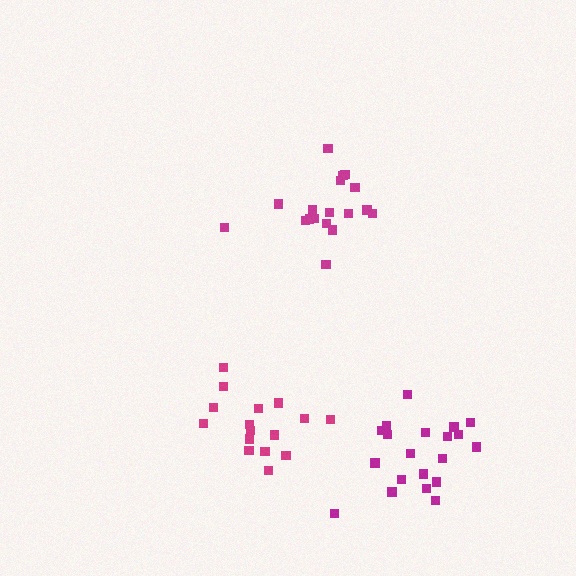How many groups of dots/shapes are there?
There are 3 groups.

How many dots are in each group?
Group 1: 18 dots, Group 2: 20 dots, Group 3: 16 dots (54 total).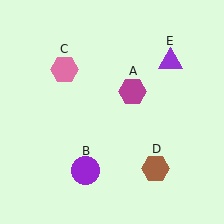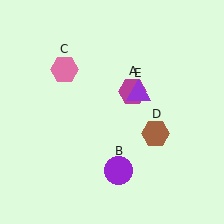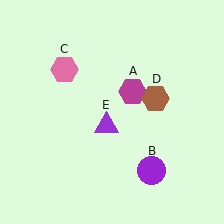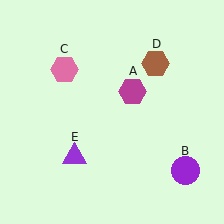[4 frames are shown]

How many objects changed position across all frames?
3 objects changed position: purple circle (object B), brown hexagon (object D), purple triangle (object E).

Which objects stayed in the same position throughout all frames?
Magenta hexagon (object A) and pink hexagon (object C) remained stationary.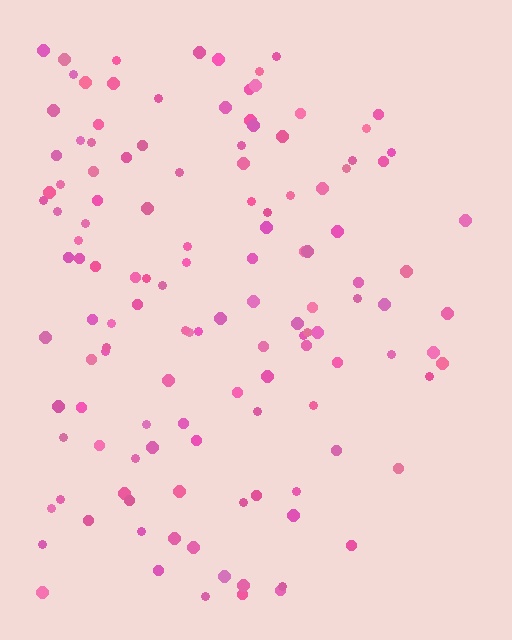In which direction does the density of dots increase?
From right to left, with the left side densest.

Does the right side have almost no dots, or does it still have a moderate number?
Still a moderate number, just noticeably fewer than the left.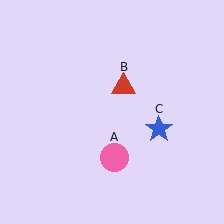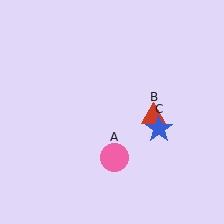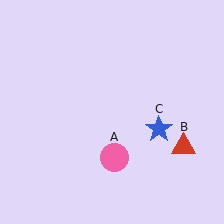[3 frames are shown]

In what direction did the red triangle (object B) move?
The red triangle (object B) moved down and to the right.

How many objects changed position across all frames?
1 object changed position: red triangle (object B).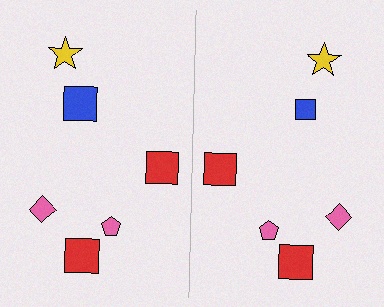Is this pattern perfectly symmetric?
No, the pattern is not perfectly symmetric. The blue square on the right side has a different size than its mirror counterpart.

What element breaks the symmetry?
The blue square on the right side has a different size than its mirror counterpart.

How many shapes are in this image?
There are 12 shapes in this image.